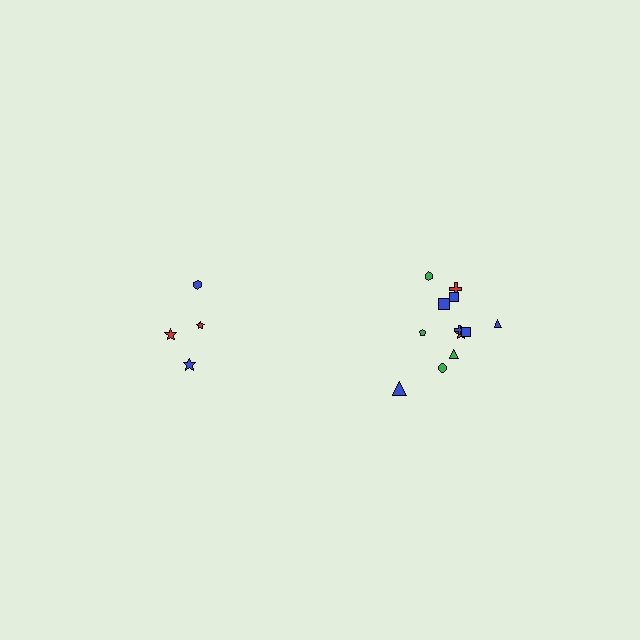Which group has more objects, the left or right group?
The right group.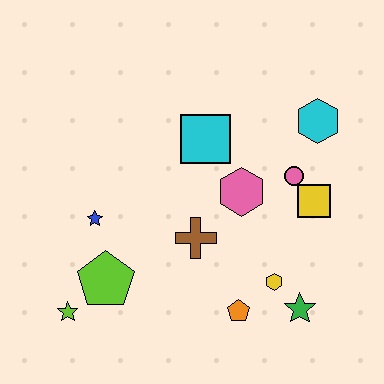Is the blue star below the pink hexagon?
Yes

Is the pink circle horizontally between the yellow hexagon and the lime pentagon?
No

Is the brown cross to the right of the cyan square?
No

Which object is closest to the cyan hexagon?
The pink circle is closest to the cyan hexagon.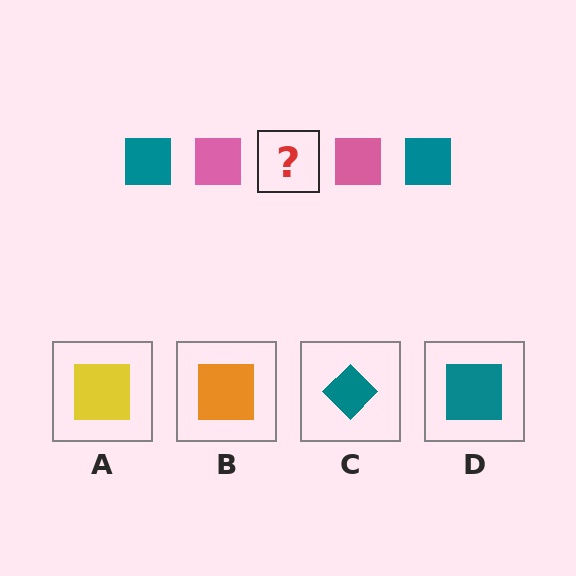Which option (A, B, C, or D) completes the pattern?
D.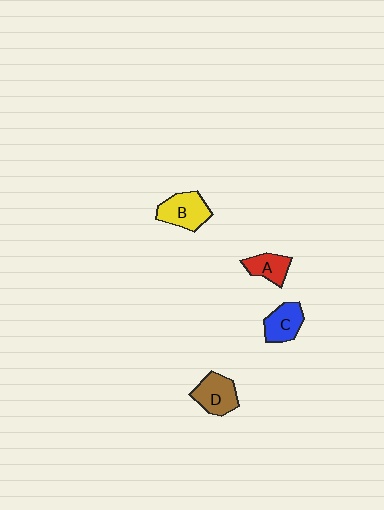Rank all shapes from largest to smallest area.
From largest to smallest: B (yellow), D (brown), C (blue), A (red).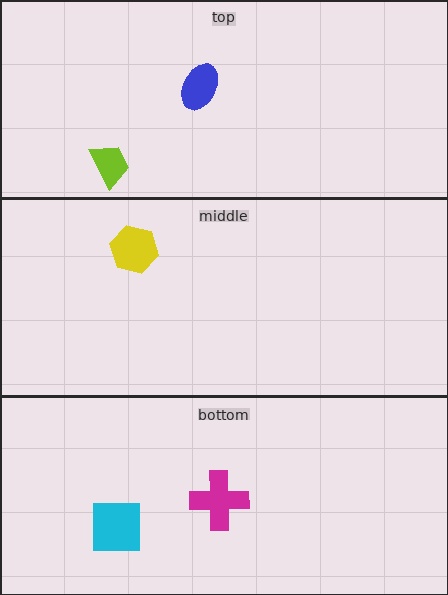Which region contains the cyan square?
The bottom region.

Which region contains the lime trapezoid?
The top region.